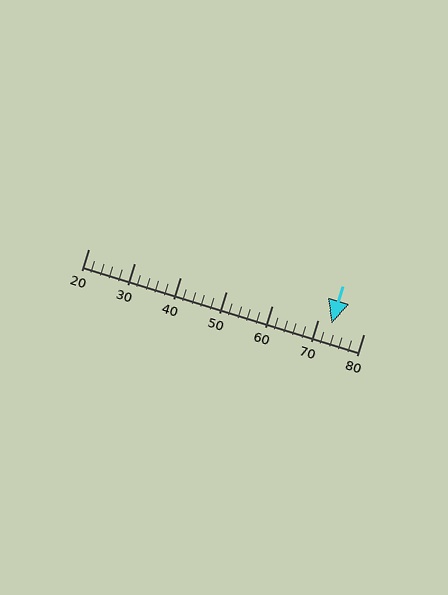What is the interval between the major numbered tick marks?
The major tick marks are spaced 10 units apart.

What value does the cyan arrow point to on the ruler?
The cyan arrow points to approximately 73.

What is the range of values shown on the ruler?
The ruler shows values from 20 to 80.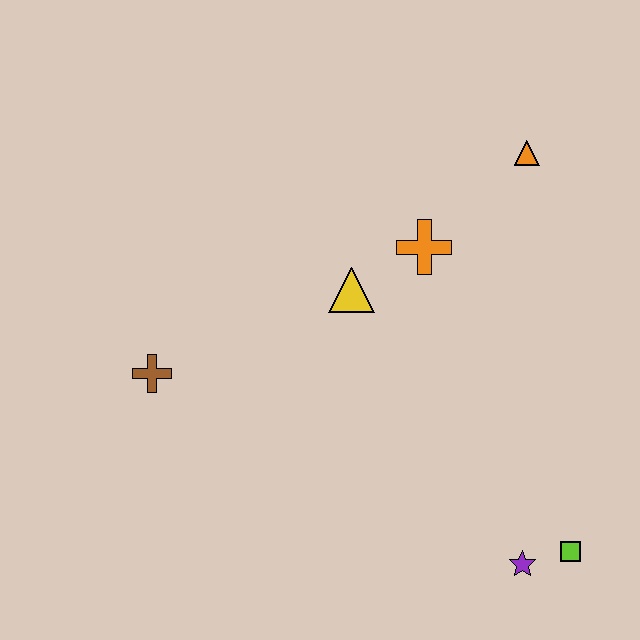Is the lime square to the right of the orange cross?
Yes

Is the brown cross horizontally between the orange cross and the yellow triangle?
No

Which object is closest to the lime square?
The purple star is closest to the lime square.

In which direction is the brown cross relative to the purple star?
The brown cross is to the left of the purple star.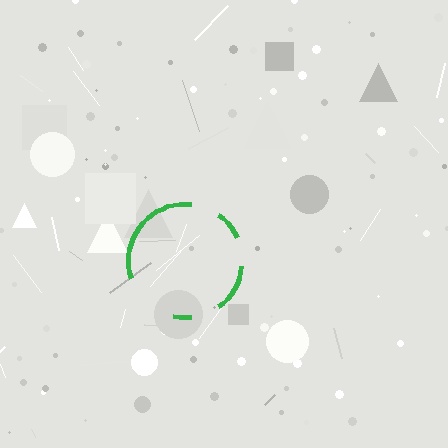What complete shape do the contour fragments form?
The contour fragments form a circle.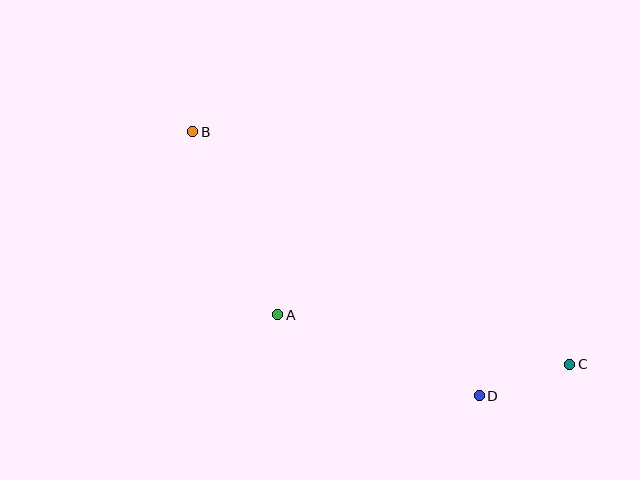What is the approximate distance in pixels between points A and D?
The distance between A and D is approximately 217 pixels.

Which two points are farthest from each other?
Points B and C are farthest from each other.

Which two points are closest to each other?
Points C and D are closest to each other.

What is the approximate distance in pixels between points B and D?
The distance between B and D is approximately 390 pixels.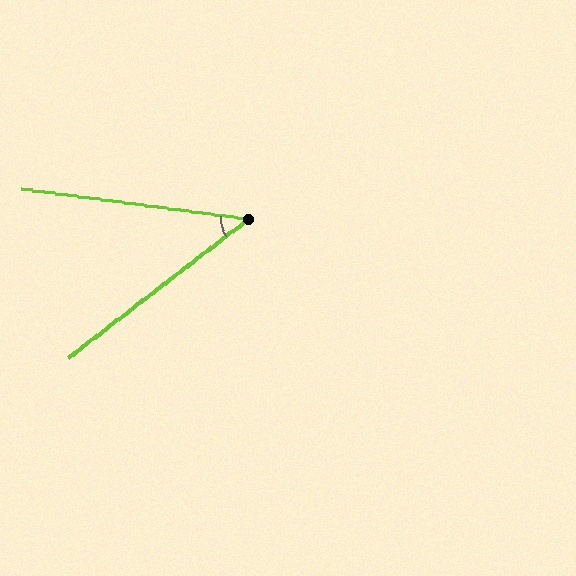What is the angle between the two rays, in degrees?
Approximately 45 degrees.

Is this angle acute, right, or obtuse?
It is acute.